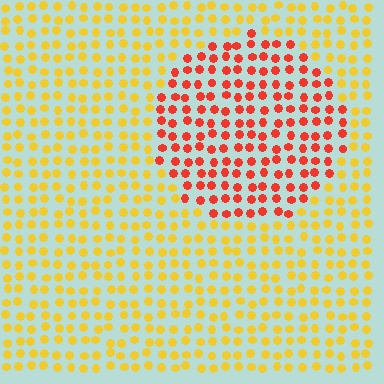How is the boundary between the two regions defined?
The boundary is defined purely by a slight shift in hue (about 46 degrees). Spacing, size, and orientation are identical on both sides.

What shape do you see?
I see a circle.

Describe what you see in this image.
The image is filled with small yellow elements in a uniform arrangement. A circle-shaped region is visible where the elements are tinted to a slightly different hue, forming a subtle color boundary.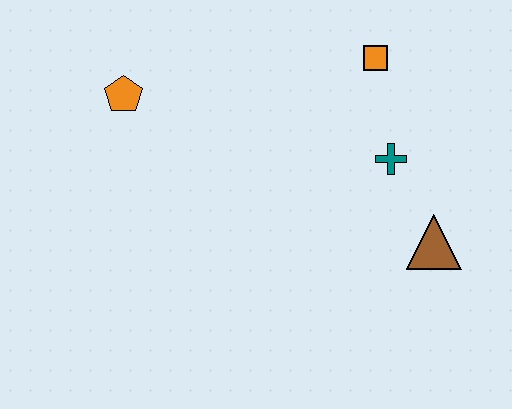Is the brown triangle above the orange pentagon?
No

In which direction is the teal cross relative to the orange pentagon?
The teal cross is to the right of the orange pentagon.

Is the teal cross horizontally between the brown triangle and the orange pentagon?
Yes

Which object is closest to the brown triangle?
The teal cross is closest to the brown triangle.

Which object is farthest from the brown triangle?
The orange pentagon is farthest from the brown triangle.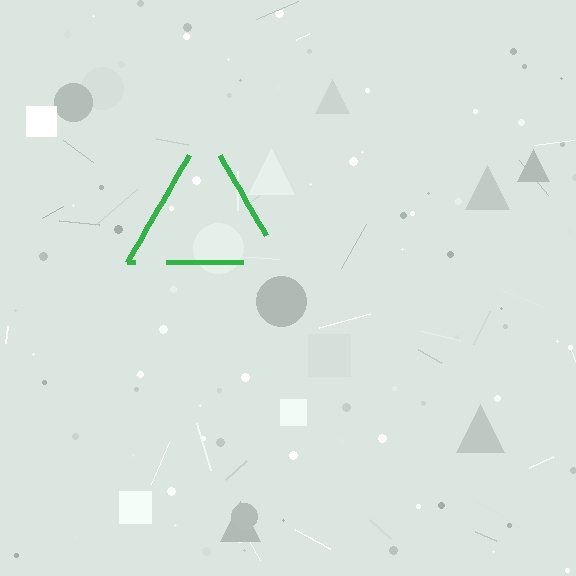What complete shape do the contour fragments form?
The contour fragments form a triangle.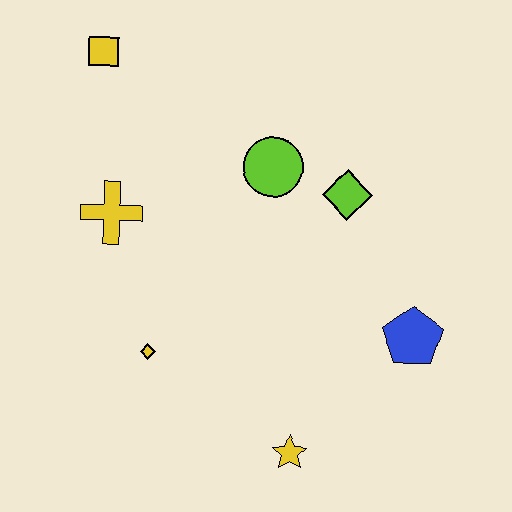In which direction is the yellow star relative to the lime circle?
The yellow star is below the lime circle.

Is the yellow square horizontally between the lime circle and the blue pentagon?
No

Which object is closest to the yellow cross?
The yellow diamond is closest to the yellow cross.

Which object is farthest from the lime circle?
The yellow star is farthest from the lime circle.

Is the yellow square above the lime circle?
Yes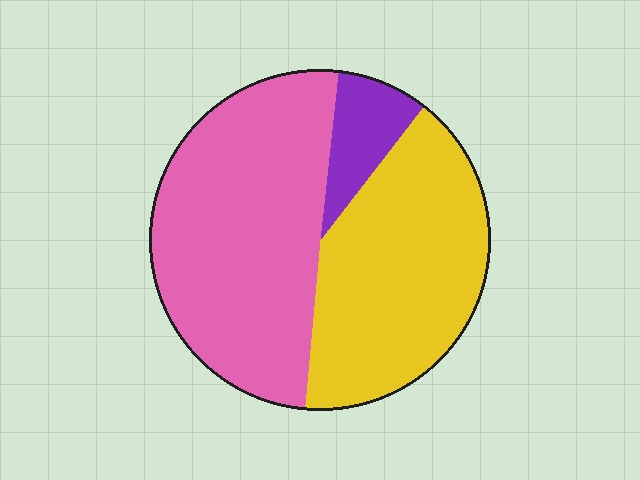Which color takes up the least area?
Purple, at roughly 10%.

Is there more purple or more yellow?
Yellow.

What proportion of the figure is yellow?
Yellow covers around 40% of the figure.